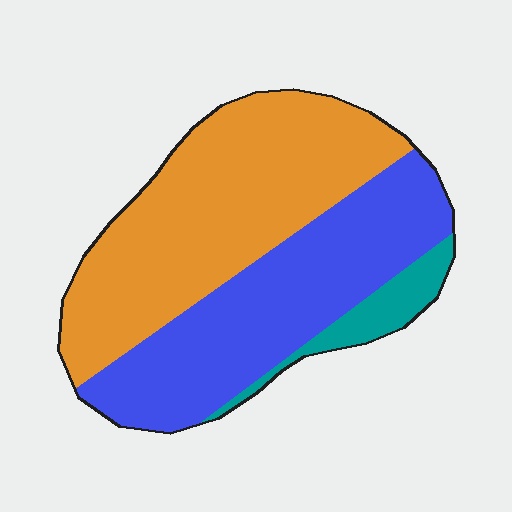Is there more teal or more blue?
Blue.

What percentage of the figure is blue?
Blue takes up about two fifths (2/5) of the figure.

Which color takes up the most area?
Orange, at roughly 50%.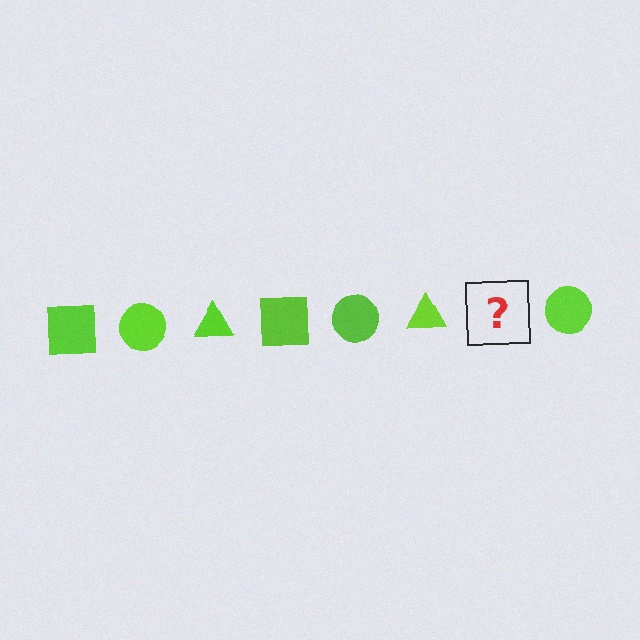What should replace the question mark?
The question mark should be replaced with a lime square.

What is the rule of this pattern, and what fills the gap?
The rule is that the pattern cycles through square, circle, triangle shapes in lime. The gap should be filled with a lime square.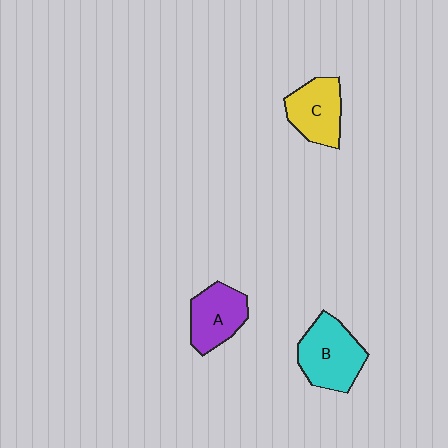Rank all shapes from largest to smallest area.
From largest to smallest: B (cyan), C (yellow), A (purple).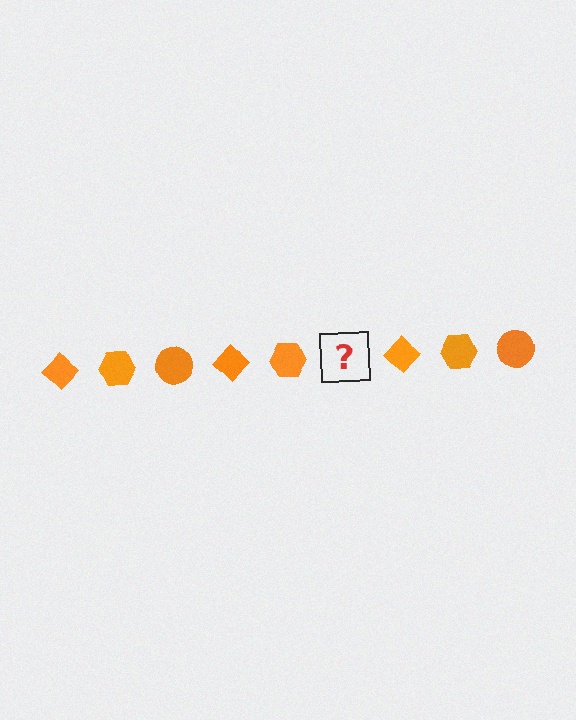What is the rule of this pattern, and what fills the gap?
The rule is that the pattern cycles through diamond, hexagon, circle shapes in orange. The gap should be filled with an orange circle.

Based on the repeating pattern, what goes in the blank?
The blank should be an orange circle.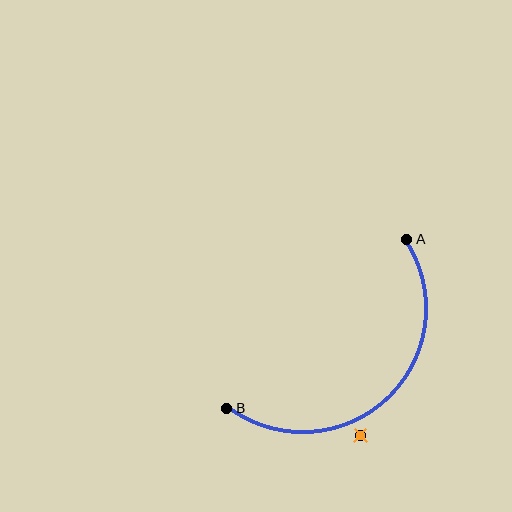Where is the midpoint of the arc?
The arc midpoint is the point on the curve farthest from the straight line joining A and B. It sits below and to the right of that line.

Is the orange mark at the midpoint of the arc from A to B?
No — the orange mark does not lie on the arc at all. It sits slightly outside the curve.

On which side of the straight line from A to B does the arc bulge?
The arc bulges below and to the right of the straight line connecting A and B.